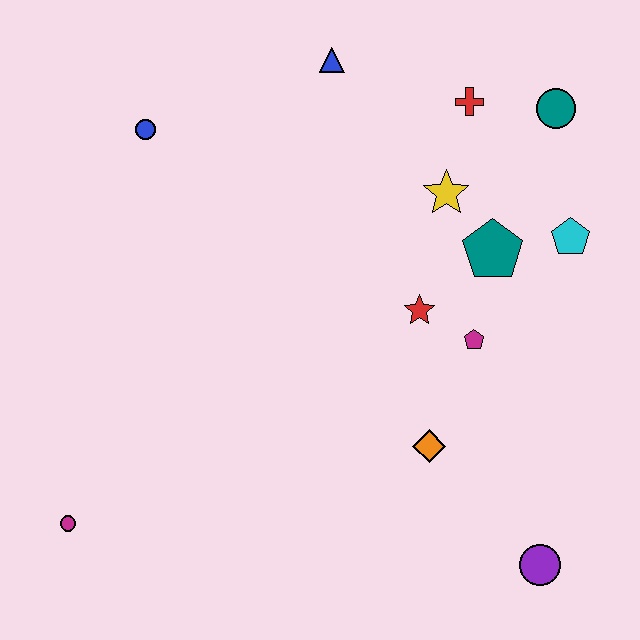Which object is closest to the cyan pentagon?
The teal pentagon is closest to the cyan pentagon.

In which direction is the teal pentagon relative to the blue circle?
The teal pentagon is to the right of the blue circle.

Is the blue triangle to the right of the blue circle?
Yes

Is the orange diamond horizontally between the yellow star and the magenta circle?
Yes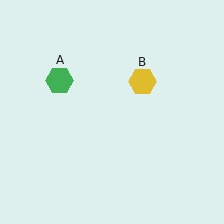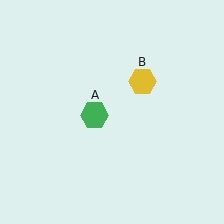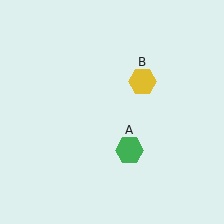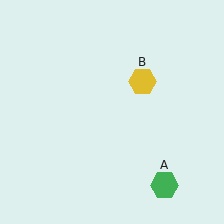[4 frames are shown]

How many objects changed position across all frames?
1 object changed position: green hexagon (object A).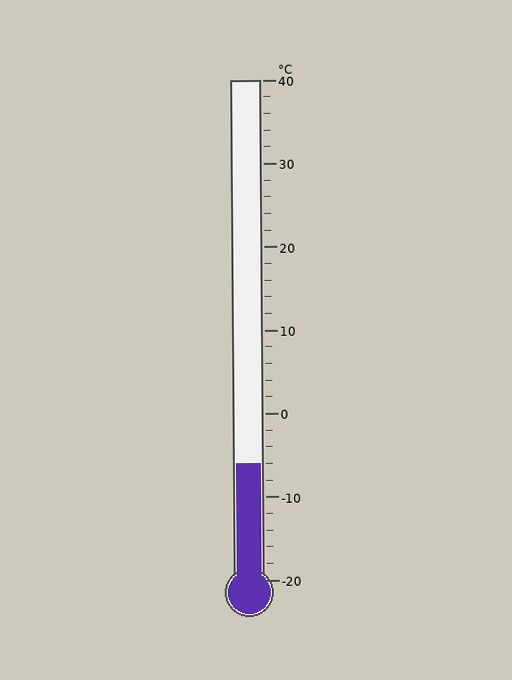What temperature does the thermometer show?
The thermometer shows approximately -6°C.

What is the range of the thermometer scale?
The thermometer scale ranges from -20°C to 40°C.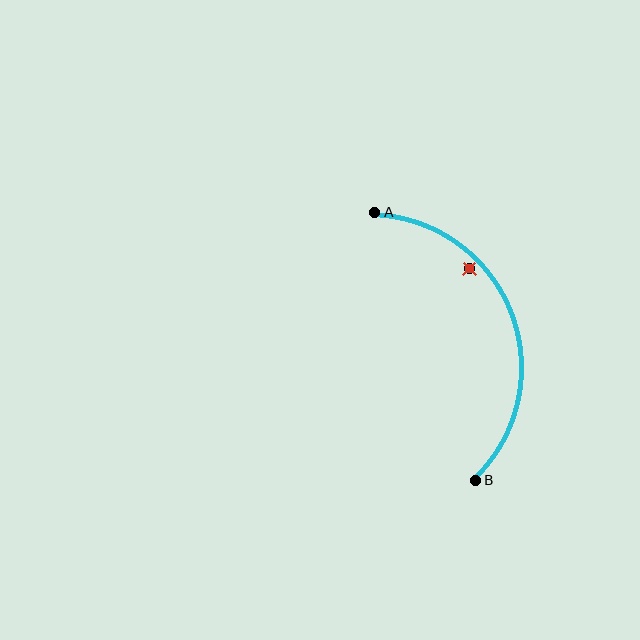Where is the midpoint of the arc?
The arc midpoint is the point on the curve farthest from the straight line joining A and B. It sits to the right of that line.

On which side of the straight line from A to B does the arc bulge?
The arc bulges to the right of the straight line connecting A and B.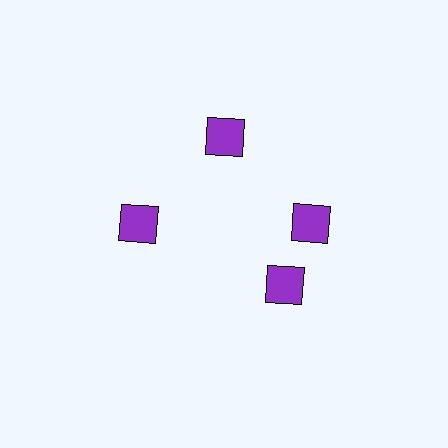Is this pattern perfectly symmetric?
No. The 4 purple squares are arranged in a ring, but one element near the 6 o'clock position is rotated out of alignment along the ring, breaking the 4-fold rotational symmetry.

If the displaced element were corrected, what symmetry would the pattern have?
It would have 4-fold rotational symmetry — the pattern would map onto itself every 90 degrees.